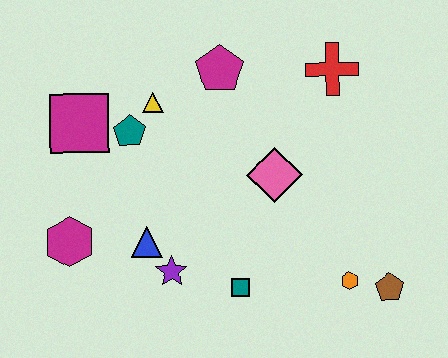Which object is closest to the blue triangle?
The purple star is closest to the blue triangle.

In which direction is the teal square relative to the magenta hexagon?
The teal square is to the right of the magenta hexagon.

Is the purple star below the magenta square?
Yes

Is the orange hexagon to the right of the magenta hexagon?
Yes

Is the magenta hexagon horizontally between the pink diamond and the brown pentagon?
No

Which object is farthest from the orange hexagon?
The magenta square is farthest from the orange hexagon.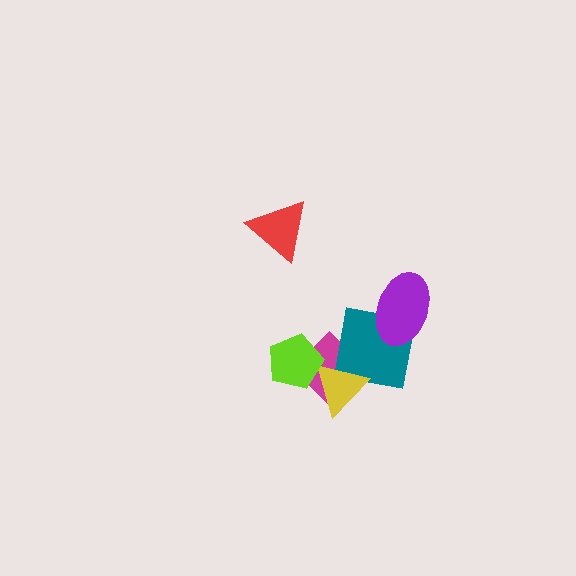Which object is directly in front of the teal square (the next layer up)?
The yellow triangle is directly in front of the teal square.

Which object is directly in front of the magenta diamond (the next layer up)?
The teal square is directly in front of the magenta diamond.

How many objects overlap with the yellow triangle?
3 objects overlap with the yellow triangle.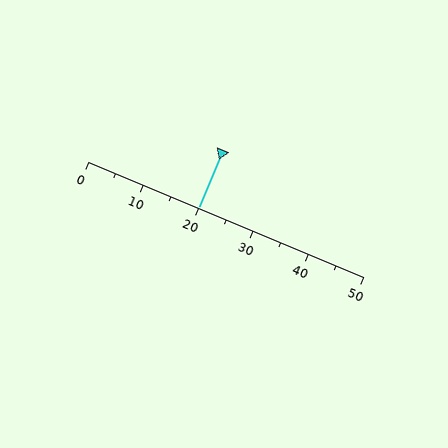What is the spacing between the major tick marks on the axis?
The major ticks are spaced 10 apart.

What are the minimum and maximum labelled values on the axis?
The axis runs from 0 to 50.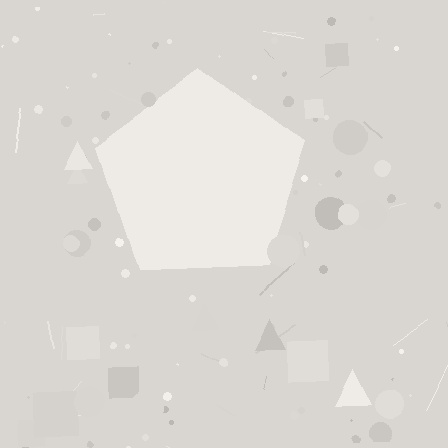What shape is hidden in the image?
A pentagon is hidden in the image.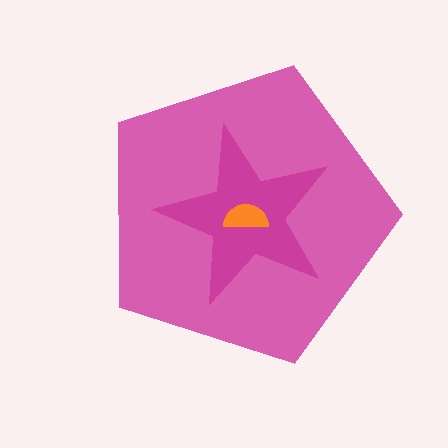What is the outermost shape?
The pink pentagon.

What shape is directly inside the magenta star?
The orange semicircle.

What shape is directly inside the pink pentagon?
The magenta star.